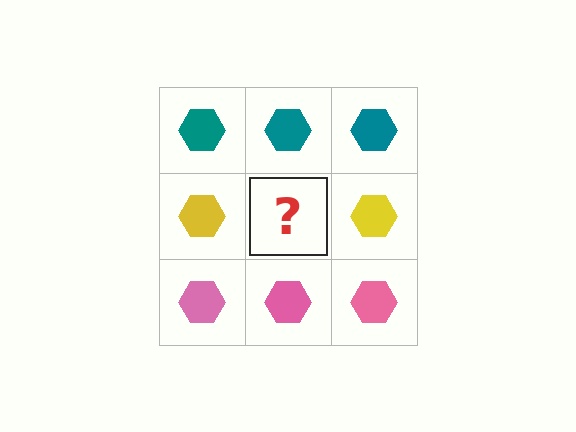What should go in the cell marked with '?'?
The missing cell should contain a yellow hexagon.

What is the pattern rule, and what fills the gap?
The rule is that each row has a consistent color. The gap should be filled with a yellow hexagon.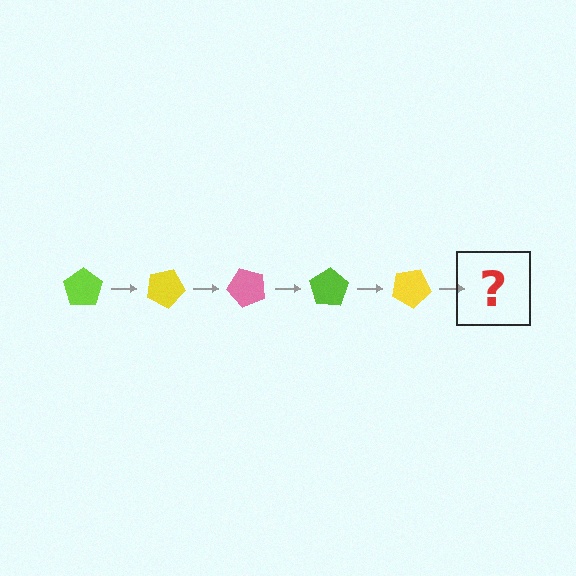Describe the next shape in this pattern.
It should be a pink pentagon, rotated 125 degrees from the start.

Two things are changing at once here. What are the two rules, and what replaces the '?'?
The two rules are that it rotates 25 degrees each step and the color cycles through lime, yellow, and pink. The '?' should be a pink pentagon, rotated 125 degrees from the start.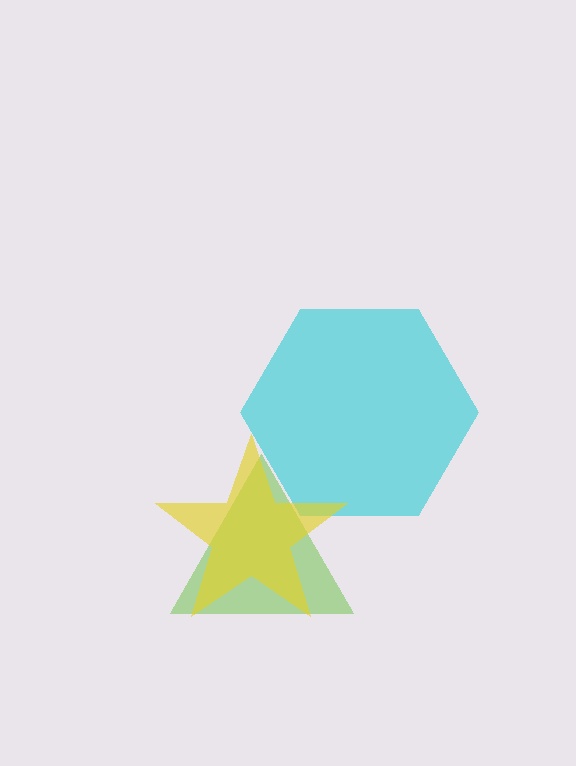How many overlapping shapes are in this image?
There are 3 overlapping shapes in the image.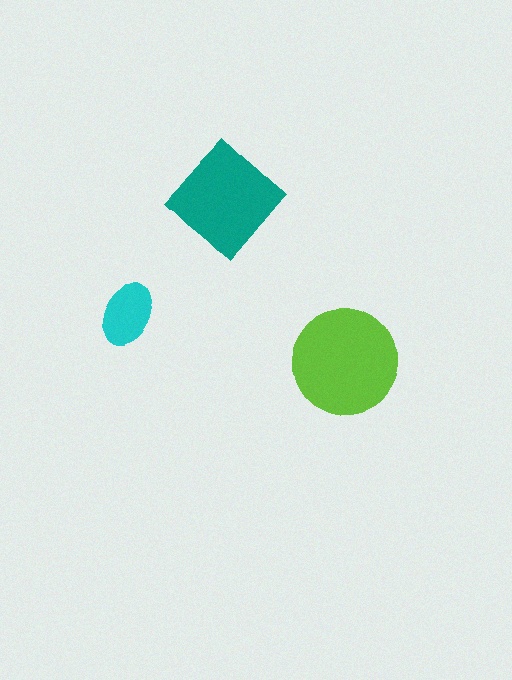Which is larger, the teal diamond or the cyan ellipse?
The teal diamond.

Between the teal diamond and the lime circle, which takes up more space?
The lime circle.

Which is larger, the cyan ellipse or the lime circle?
The lime circle.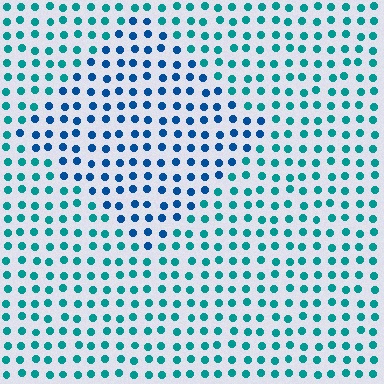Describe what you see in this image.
The image is filled with small teal elements in a uniform arrangement. A diamond-shaped region is visible where the elements are tinted to a slightly different hue, forming a subtle color boundary.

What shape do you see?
I see a diamond.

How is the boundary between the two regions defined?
The boundary is defined purely by a slight shift in hue (about 33 degrees). Spacing, size, and orientation are identical on both sides.